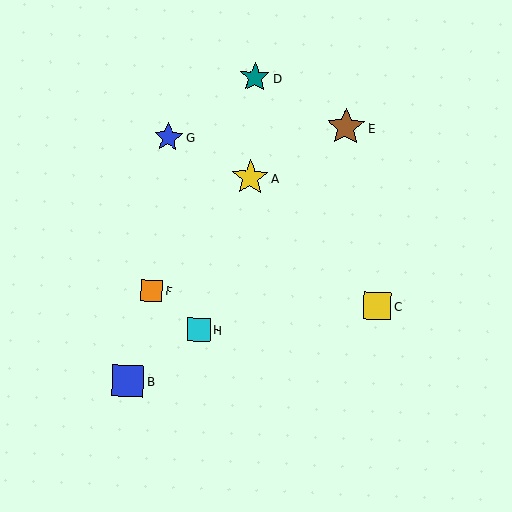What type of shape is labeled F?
Shape F is an orange square.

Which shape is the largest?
The brown star (labeled E) is the largest.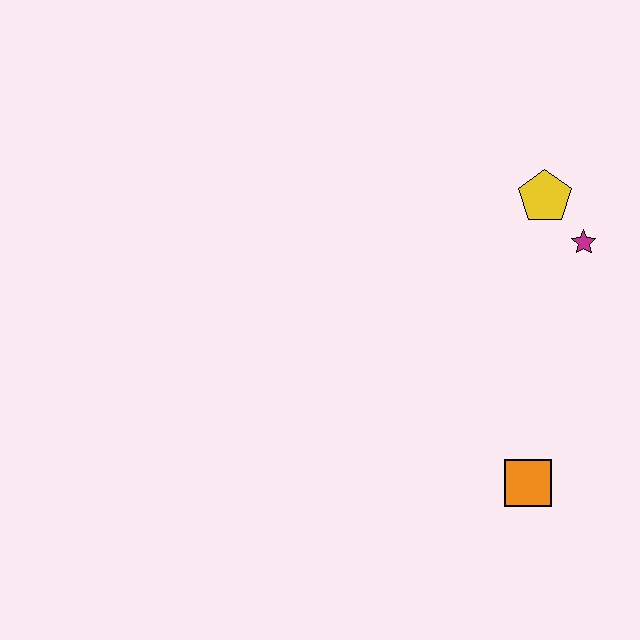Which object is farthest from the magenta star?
The orange square is farthest from the magenta star.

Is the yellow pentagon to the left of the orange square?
No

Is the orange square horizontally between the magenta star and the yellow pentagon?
No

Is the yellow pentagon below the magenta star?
No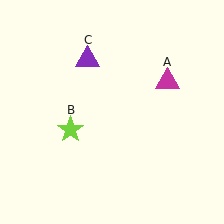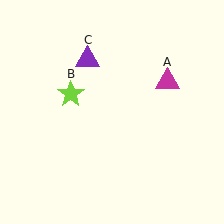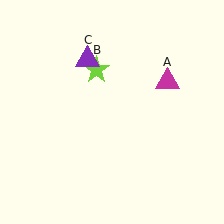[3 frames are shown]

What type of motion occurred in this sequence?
The lime star (object B) rotated clockwise around the center of the scene.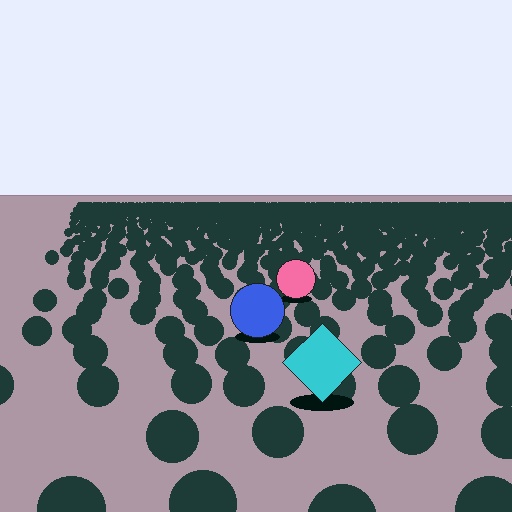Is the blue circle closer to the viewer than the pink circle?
Yes. The blue circle is closer — you can tell from the texture gradient: the ground texture is coarser near it.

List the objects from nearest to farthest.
From nearest to farthest: the cyan diamond, the blue circle, the pink circle.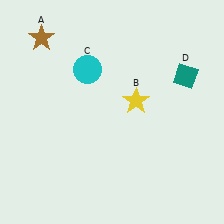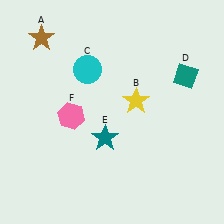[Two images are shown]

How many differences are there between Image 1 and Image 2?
There are 2 differences between the two images.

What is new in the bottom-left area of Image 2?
A teal star (E) was added in the bottom-left area of Image 2.